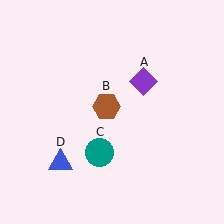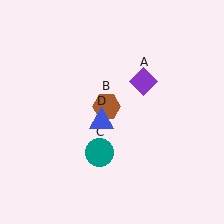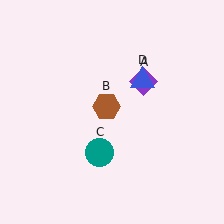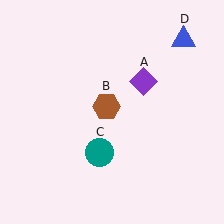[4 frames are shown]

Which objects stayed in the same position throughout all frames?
Purple diamond (object A) and brown hexagon (object B) and teal circle (object C) remained stationary.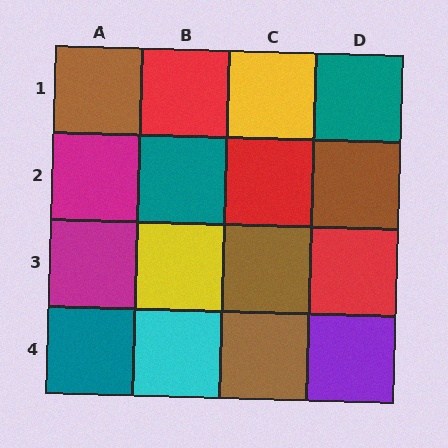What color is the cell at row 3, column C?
Brown.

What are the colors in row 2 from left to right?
Magenta, teal, red, brown.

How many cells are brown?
4 cells are brown.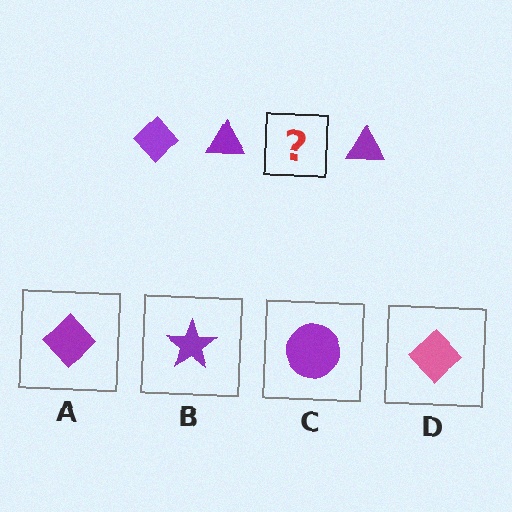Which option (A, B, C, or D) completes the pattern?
A.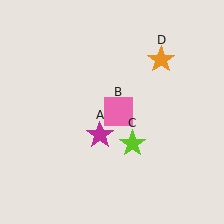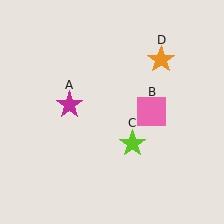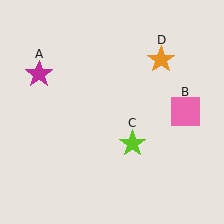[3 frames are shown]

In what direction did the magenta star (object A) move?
The magenta star (object A) moved up and to the left.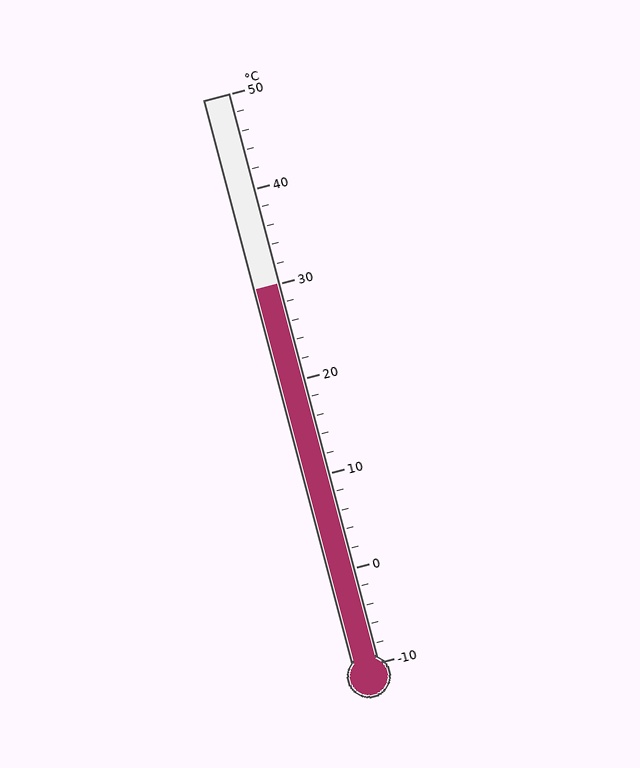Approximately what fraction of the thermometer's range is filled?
The thermometer is filled to approximately 65% of its range.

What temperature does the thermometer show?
The thermometer shows approximately 30°C.